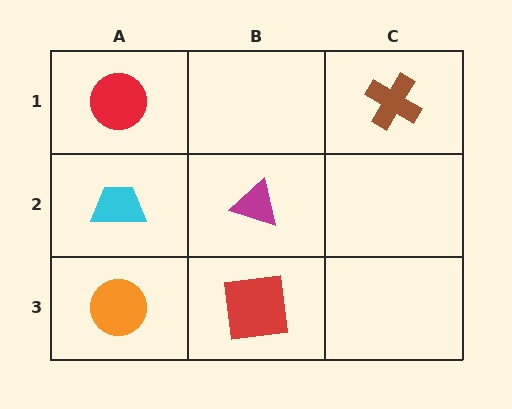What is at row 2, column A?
A cyan trapezoid.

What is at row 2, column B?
A magenta triangle.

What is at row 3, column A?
An orange circle.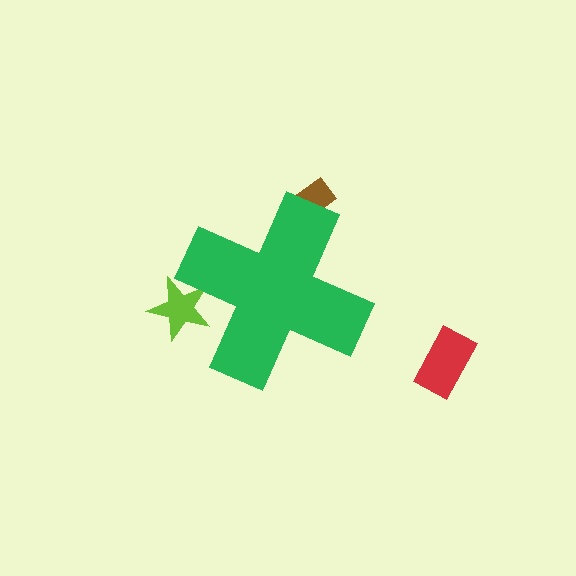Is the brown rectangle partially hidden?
Yes, the brown rectangle is partially hidden behind the green cross.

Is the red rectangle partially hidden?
No, the red rectangle is fully visible.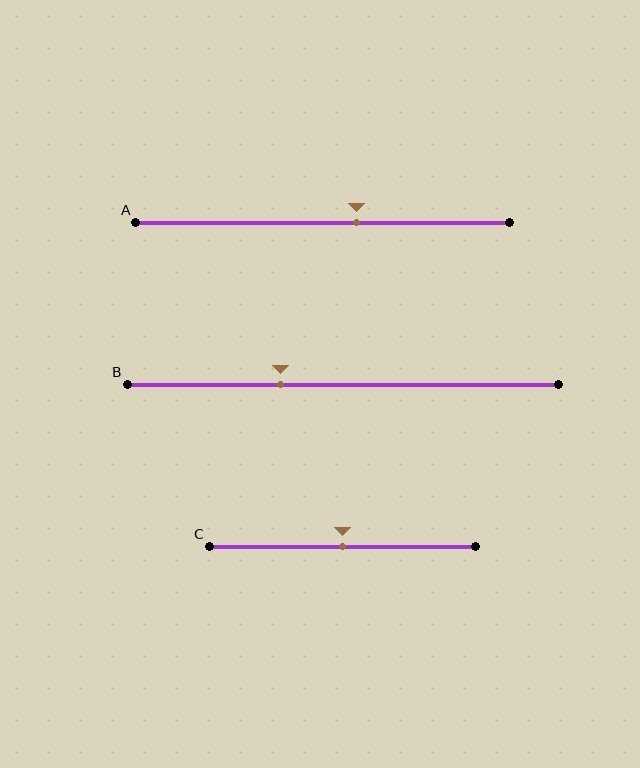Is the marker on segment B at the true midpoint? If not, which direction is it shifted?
No, the marker on segment B is shifted to the left by about 15% of the segment length.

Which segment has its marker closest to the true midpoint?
Segment C has its marker closest to the true midpoint.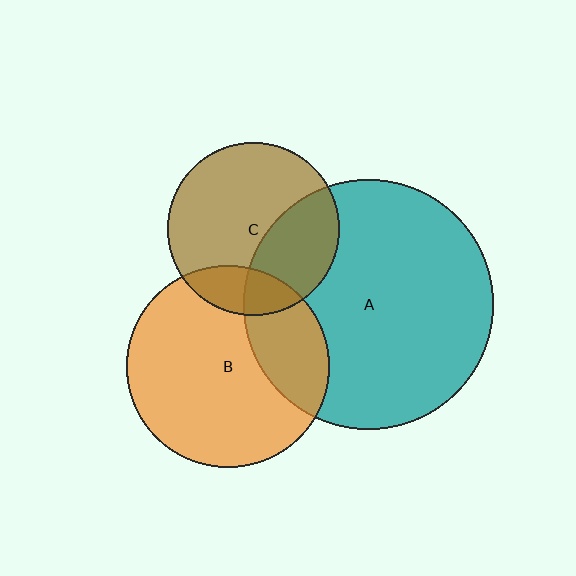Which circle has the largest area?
Circle A (teal).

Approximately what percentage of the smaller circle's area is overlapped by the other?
Approximately 35%.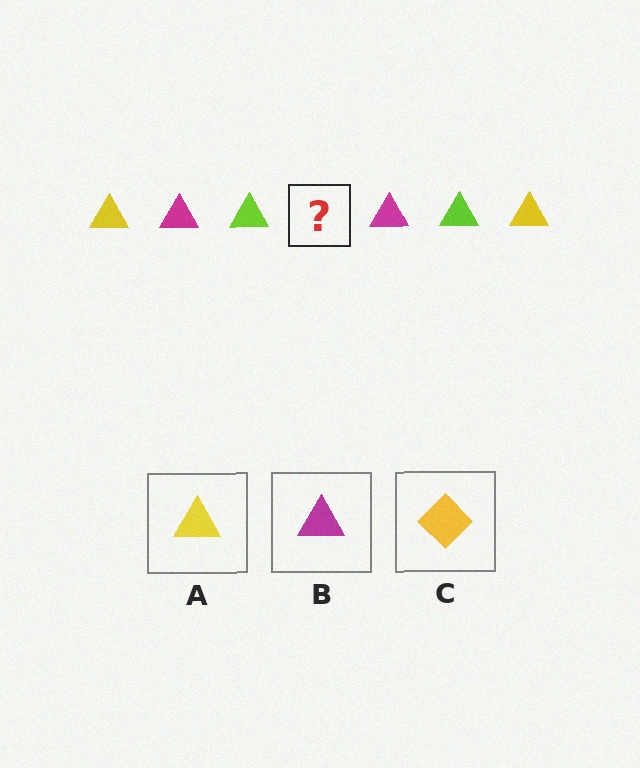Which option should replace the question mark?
Option A.